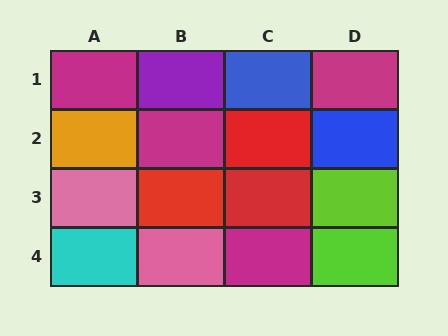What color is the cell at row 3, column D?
Lime.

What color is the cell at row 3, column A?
Pink.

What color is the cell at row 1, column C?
Blue.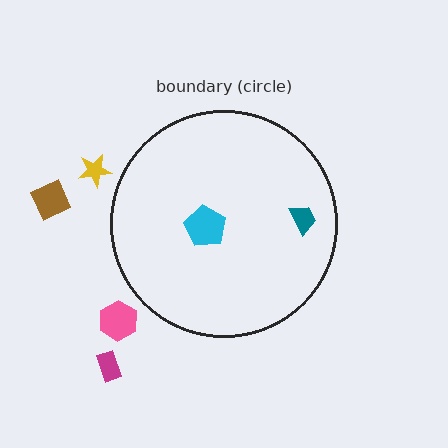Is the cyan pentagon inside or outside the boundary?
Inside.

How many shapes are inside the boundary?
2 inside, 4 outside.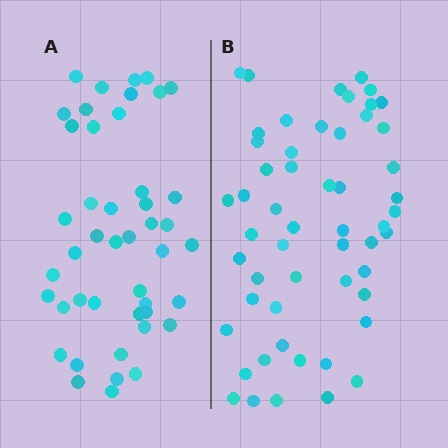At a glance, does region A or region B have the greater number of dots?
Region B (the right region) has more dots.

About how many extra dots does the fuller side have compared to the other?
Region B has roughly 8 or so more dots than region A.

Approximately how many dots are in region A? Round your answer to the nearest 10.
About 40 dots. (The exact count is 45, which rounds to 40.)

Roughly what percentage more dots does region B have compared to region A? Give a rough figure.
About 20% more.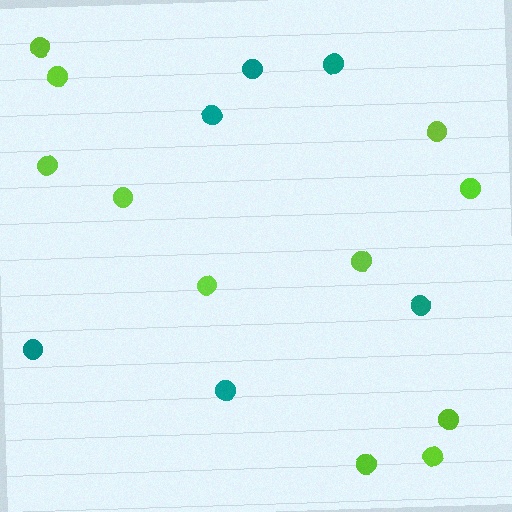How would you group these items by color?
There are 2 groups: one group of teal circles (6) and one group of lime circles (11).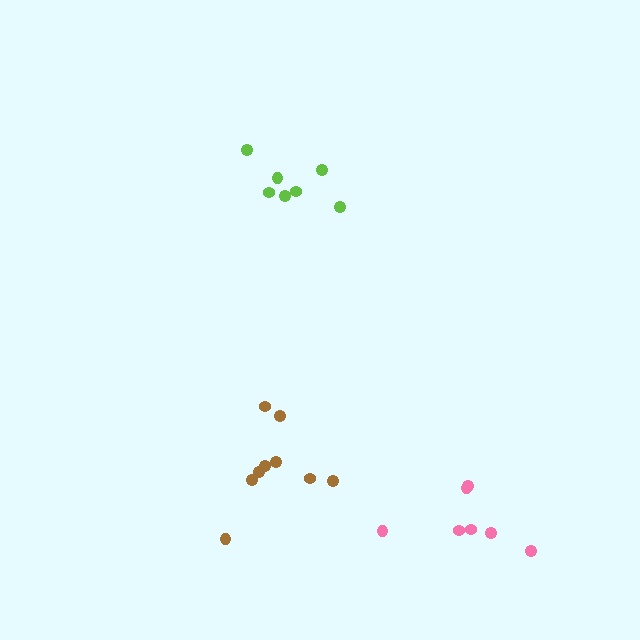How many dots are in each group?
Group 1: 9 dots, Group 2: 7 dots, Group 3: 7 dots (23 total).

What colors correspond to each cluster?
The clusters are colored: brown, lime, pink.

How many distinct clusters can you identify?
There are 3 distinct clusters.